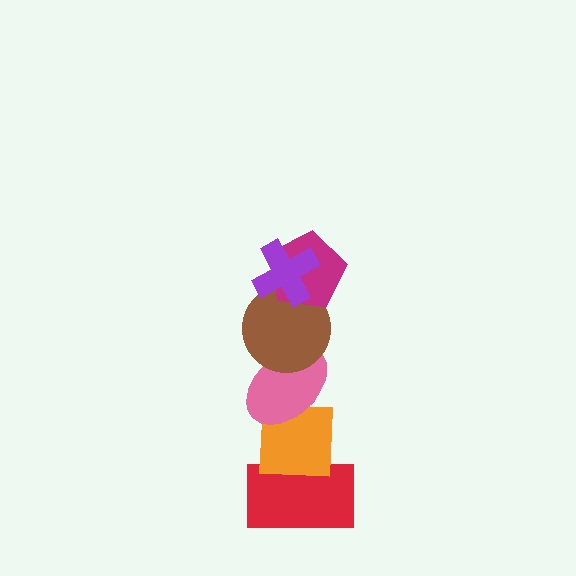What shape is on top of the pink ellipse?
The brown circle is on top of the pink ellipse.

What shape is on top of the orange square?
The pink ellipse is on top of the orange square.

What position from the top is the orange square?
The orange square is 5th from the top.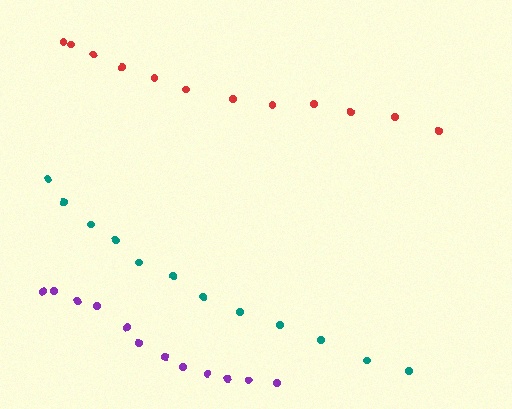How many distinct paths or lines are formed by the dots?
There are 3 distinct paths.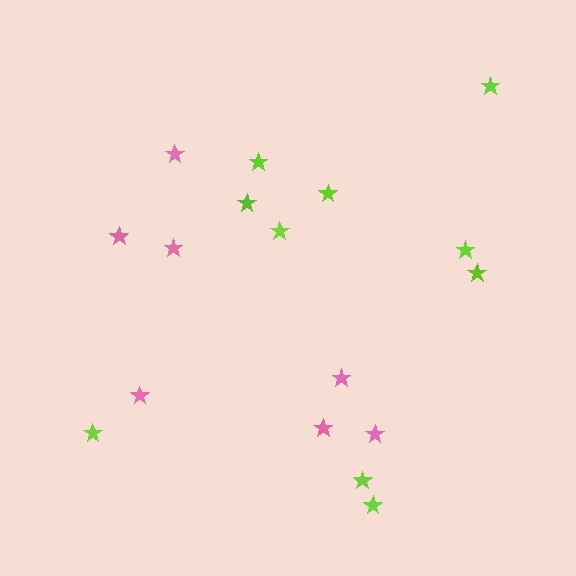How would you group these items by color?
There are 2 groups: one group of pink stars (7) and one group of lime stars (10).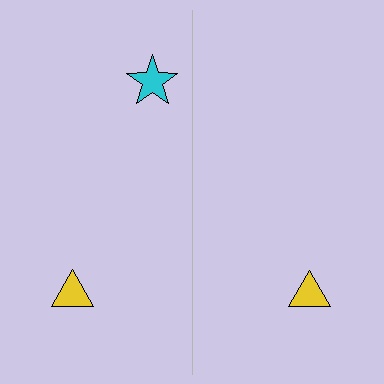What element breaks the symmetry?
A cyan star is missing from the right side.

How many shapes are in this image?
There are 3 shapes in this image.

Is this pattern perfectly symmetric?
No, the pattern is not perfectly symmetric. A cyan star is missing from the right side.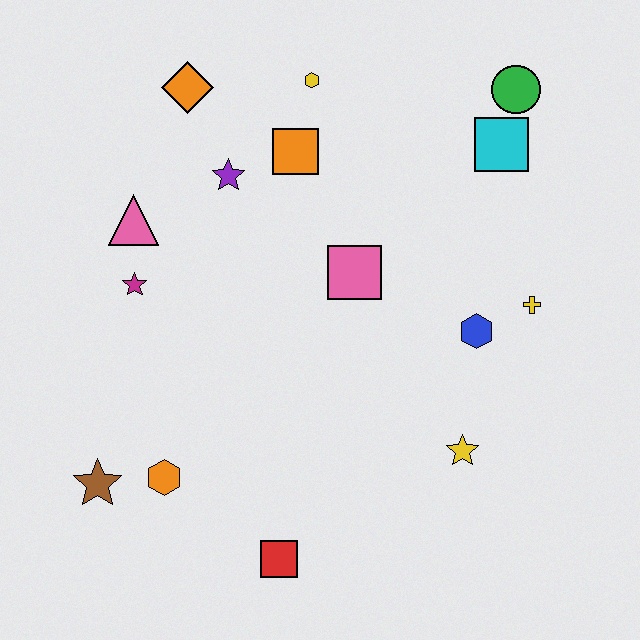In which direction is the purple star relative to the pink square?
The purple star is to the left of the pink square.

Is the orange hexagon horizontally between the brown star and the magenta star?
No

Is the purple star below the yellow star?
No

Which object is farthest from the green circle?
The brown star is farthest from the green circle.